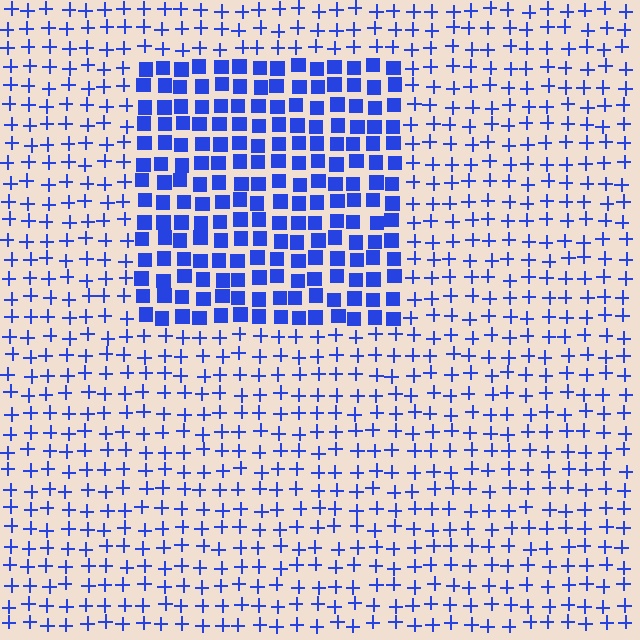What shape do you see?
I see a rectangle.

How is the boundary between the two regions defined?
The boundary is defined by a change in element shape: squares inside vs. plus signs outside. All elements share the same color and spacing.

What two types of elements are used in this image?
The image uses squares inside the rectangle region and plus signs outside it.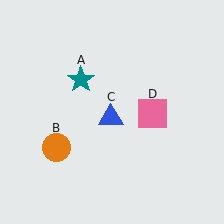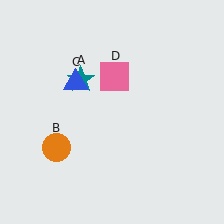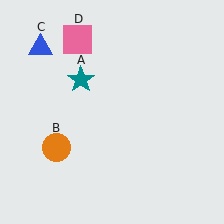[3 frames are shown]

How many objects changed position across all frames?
2 objects changed position: blue triangle (object C), pink square (object D).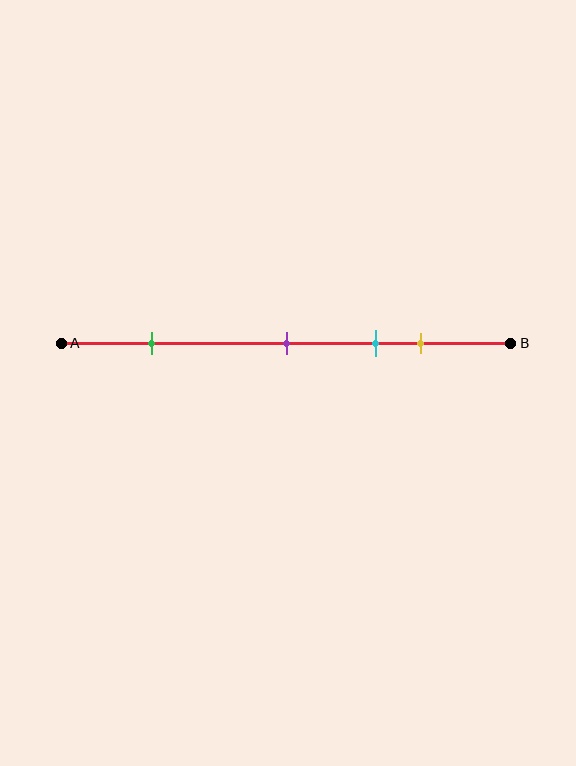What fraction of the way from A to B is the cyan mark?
The cyan mark is approximately 70% (0.7) of the way from A to B.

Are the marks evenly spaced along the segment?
No, the marks are not evenly spaced.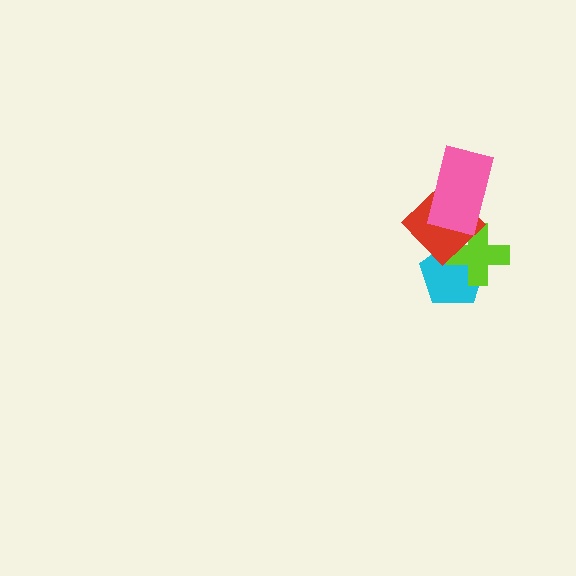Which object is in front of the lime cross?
The red diamond is in front of the lime cross.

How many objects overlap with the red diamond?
3 objects overlap with the red diamond.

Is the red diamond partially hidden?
Yes, it is partially covered by another shape.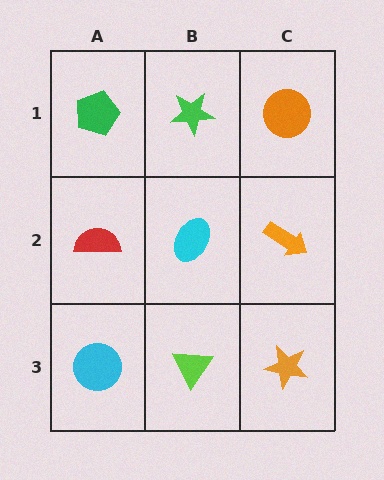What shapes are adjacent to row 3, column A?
A red semicircle (row 2, column A), a lime triangle (row 3, column B).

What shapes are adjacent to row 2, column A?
A green pentagon (row 1, column A), a cyan circle (row 3, column A), a cyan ellipse (row 2, column B).